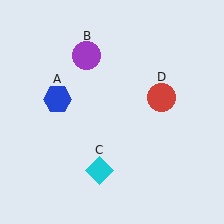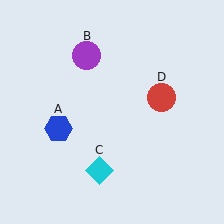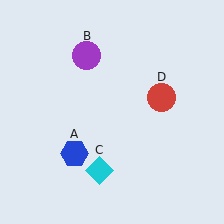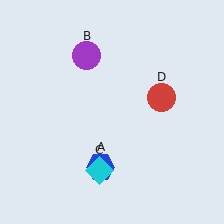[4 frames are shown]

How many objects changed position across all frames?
1 object changed position: blue hexagon (object A).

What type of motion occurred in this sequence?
The blue hexagon (object A) rotated counterclockwise around the center of the scene.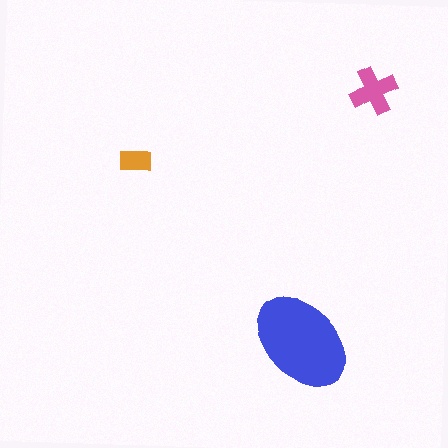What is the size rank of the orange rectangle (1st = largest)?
3rd.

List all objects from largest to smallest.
The blue ellipse, the pink cross, the orange rectangle.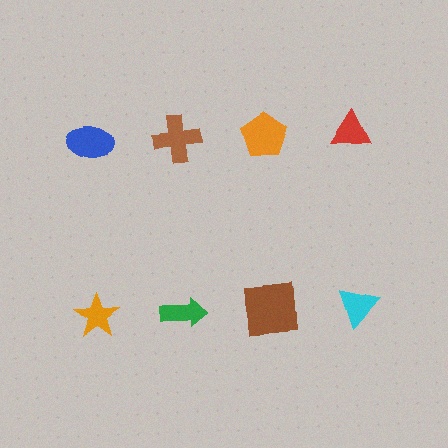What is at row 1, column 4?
A red triangle.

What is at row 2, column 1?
An orange star.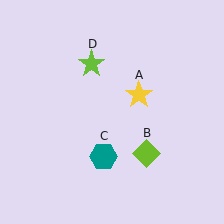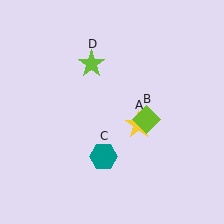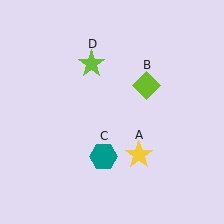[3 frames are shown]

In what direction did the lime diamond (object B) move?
The lime diamond (object B) moved up.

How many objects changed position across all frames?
2 objects changed position: yellow star (object A), lime diamond (object B).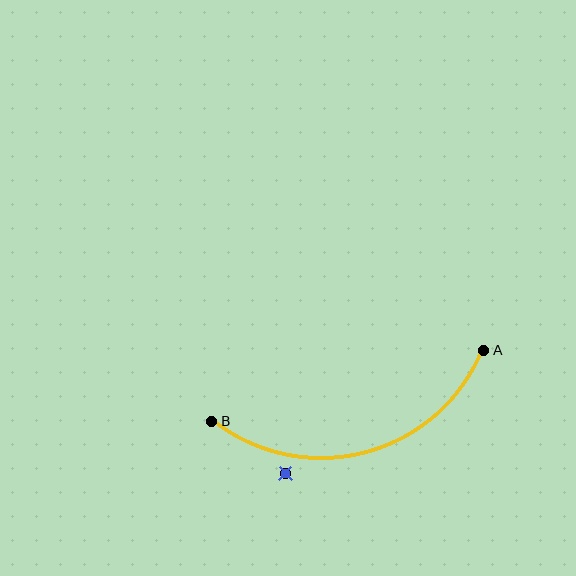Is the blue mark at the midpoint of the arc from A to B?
No — the blue mark does not lie on the arc at all. It sits slightly outside the curve.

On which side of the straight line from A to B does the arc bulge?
The arc bulges below the straight line connecting A and B.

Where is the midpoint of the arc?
The arc midpoint is the point on the curve farthest from the straight line joining A and B. It sits below that line.